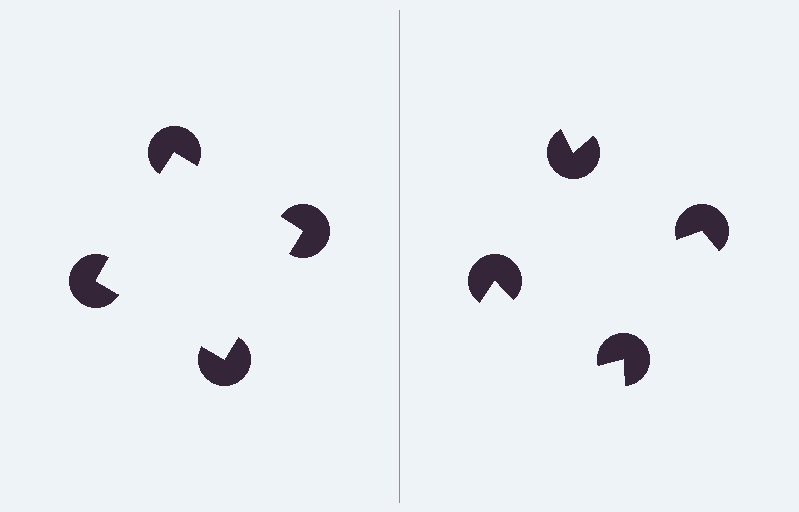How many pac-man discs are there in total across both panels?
8 — 4 on each side.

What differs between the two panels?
The pac-man discs are positioned identically on both sides; only the wedge orientations differ. On the left they align to a square; on the right they are misaligned.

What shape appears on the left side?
An illusory square.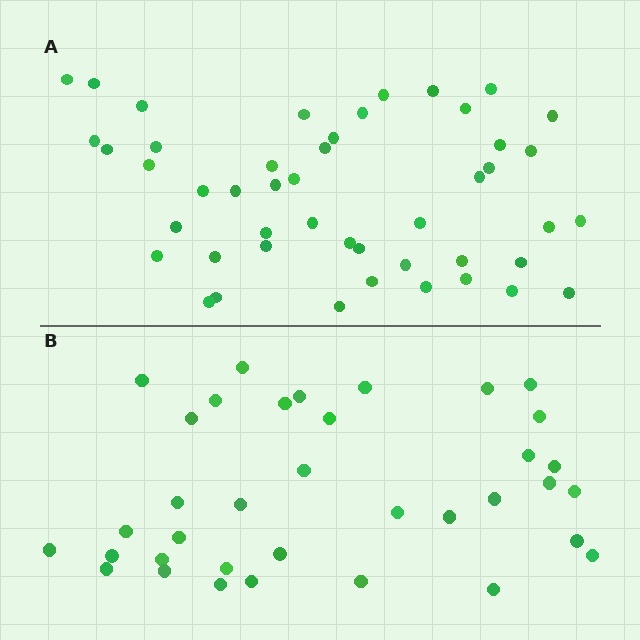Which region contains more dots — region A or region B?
Region A (the top region) has more dots.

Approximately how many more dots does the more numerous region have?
Region A has roughly 12 or so more dots than region B.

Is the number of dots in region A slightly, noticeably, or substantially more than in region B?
Region A has noticeably more, but not dramatically so. The ratio is roughly 1.3 to 1.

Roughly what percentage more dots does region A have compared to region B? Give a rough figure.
About 30% more.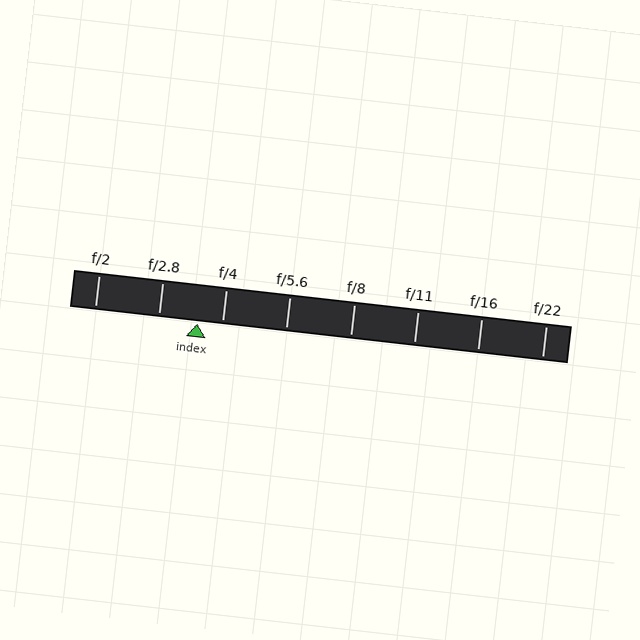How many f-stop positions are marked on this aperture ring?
There are 8 f-stop positions marked.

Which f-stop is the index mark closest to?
The index mark is closest to f/4.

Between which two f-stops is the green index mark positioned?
The index mark is between f/2.8 and f/4.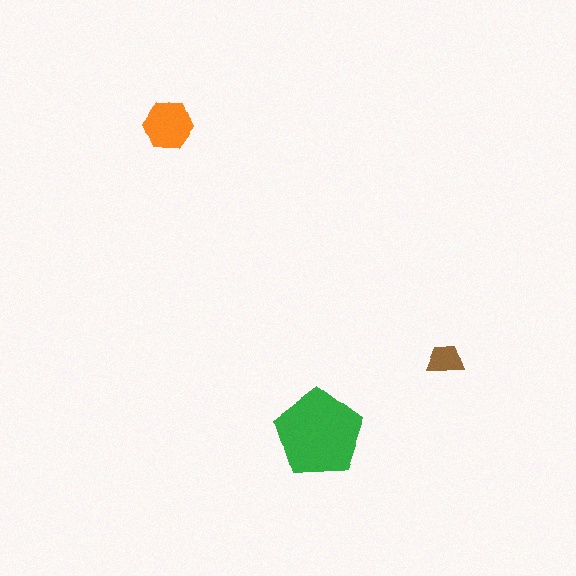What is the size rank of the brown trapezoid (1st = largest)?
3rd.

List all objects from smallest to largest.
The brown trapezoid, the orange hexagon, the green pentagon.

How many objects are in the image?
There are 3 objects in the image.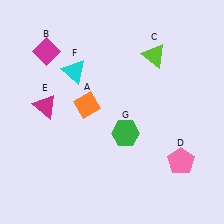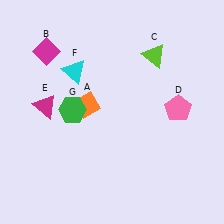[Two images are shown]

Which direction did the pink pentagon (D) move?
The pink pentagon (D) moved up.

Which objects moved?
The objects that moved are: the pink pentagon (D), the green hexagon (G).